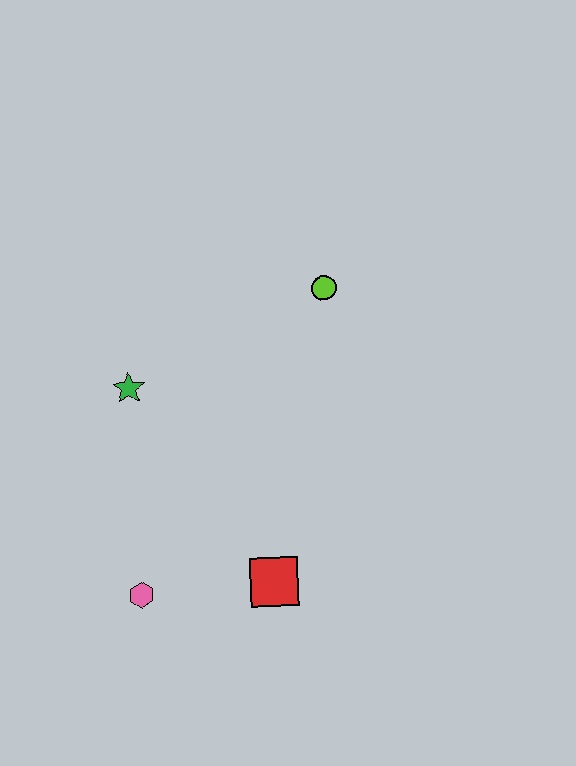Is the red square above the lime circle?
No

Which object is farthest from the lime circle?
The pink hexagon is farthest from the lime circle.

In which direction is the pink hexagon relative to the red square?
The pink hexagon is to the left of the red square.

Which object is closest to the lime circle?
The green star is closest to the lime circle.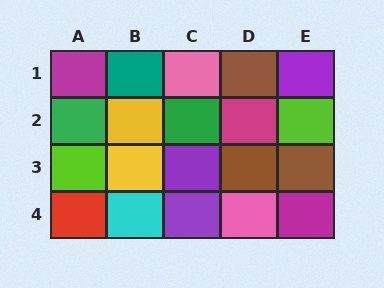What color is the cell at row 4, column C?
Purple.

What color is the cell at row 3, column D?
Brown.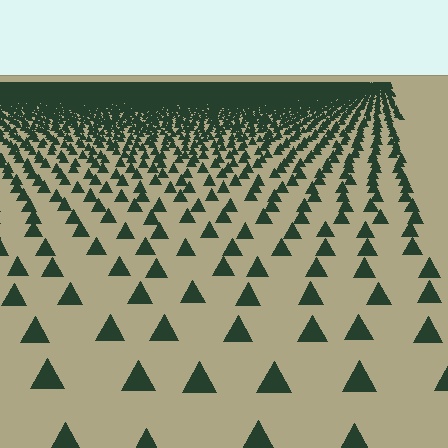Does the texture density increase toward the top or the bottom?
Density increases toward the top.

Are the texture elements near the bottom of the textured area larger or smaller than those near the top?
Larger. Near the bottom, elements are closer to the viewer and appear at a bigger on-screen size.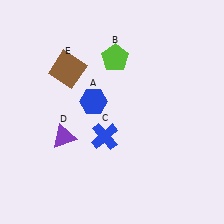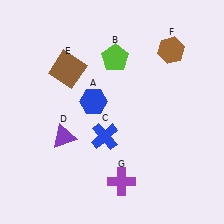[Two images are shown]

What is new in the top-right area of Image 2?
A brown hexagon (F) was added in the top-right area of Image 2.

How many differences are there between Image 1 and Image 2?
There are 2 differences between the two images.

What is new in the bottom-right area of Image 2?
A purple cross (G) was added in the bottom-right area of Image 2.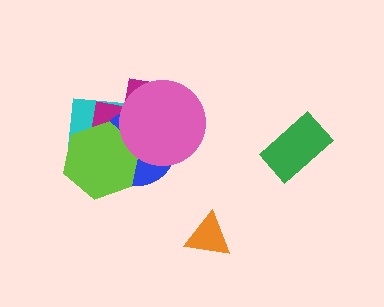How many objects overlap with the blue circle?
4 objects overlap with the blue circle.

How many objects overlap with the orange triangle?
0 objects overlap with the orange triangle.